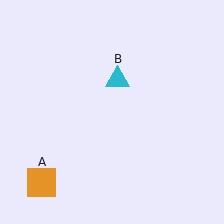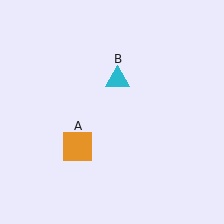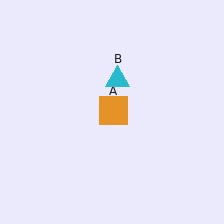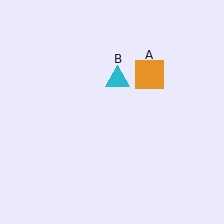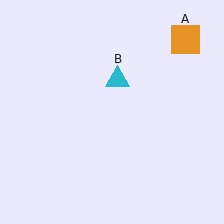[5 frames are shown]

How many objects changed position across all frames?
1 object changed position: orange square (object A).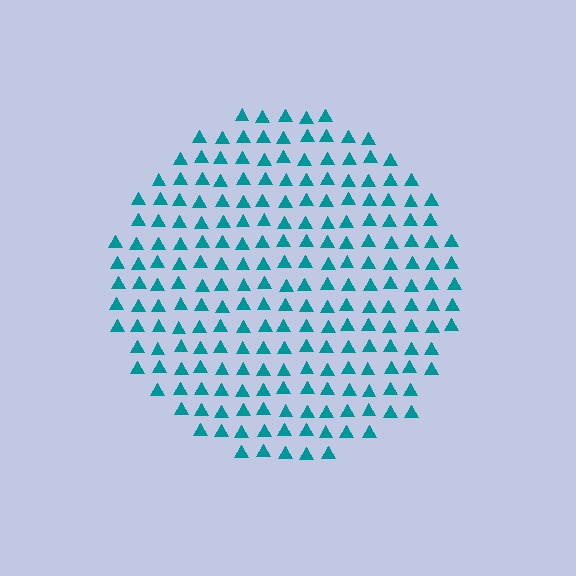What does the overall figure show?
The overall figure shows a circle.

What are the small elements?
The small elements are triangles.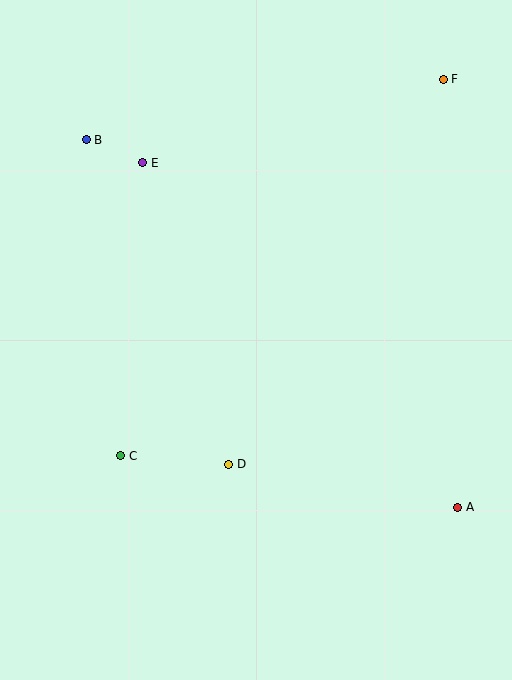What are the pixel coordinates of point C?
Point C is at (121, 456).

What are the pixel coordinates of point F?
Point F is at (443, 79).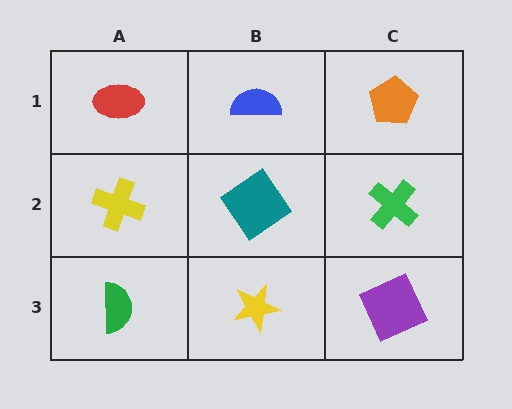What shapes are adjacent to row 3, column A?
A yellow cross (row 2, column A), a yellow star (row 3, column B).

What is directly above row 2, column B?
A blue semicircle.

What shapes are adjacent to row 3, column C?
A green cross (row 2, column C), a yellow star (row 3, column B).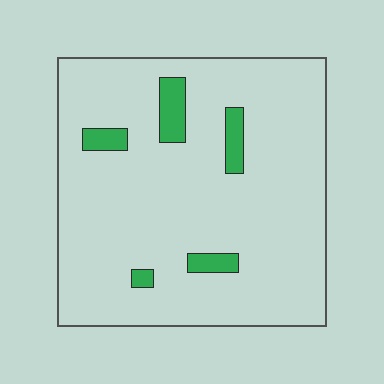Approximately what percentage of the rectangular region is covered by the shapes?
Approximately 10%.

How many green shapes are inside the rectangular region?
5.